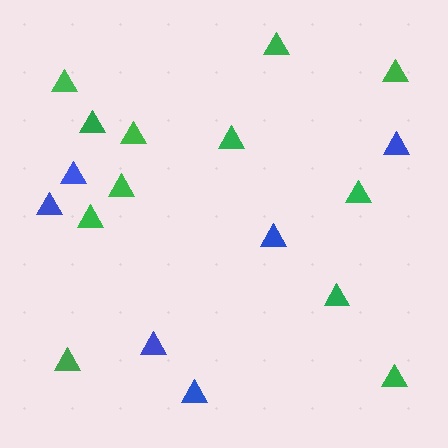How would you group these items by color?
There are 2 groups: one group of blue triangles (6) and one group of green triangles (12).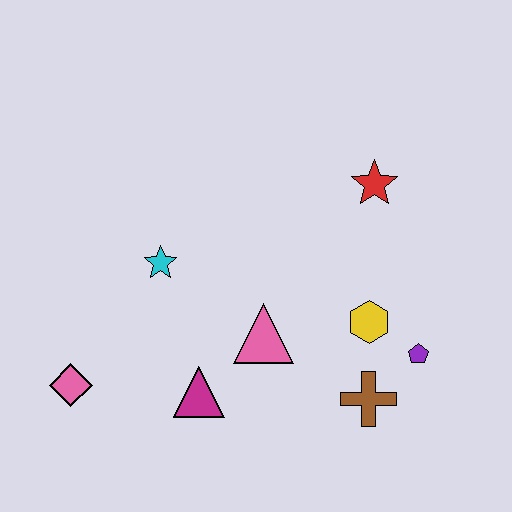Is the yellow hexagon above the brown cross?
Yes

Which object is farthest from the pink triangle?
The pink diamond is farthest from the pink triangle.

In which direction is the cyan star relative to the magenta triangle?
The cyan star is above the magenta triangle.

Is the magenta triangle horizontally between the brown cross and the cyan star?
Yes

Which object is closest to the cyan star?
The pink triangle is closest to the cyan star.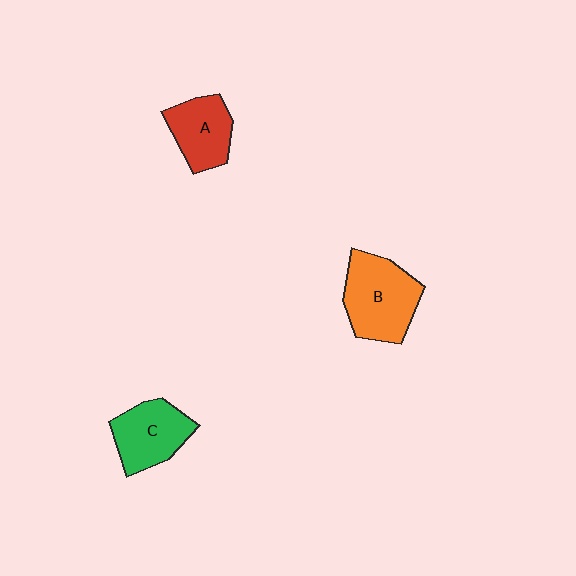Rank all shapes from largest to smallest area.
From largest to smallest: B (orange), C (green), A (red).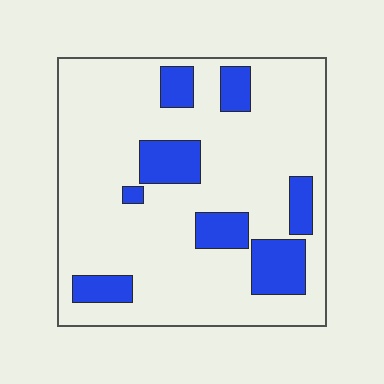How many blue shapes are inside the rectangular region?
8.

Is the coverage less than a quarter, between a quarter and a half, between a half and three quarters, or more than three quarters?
Less than a quarter.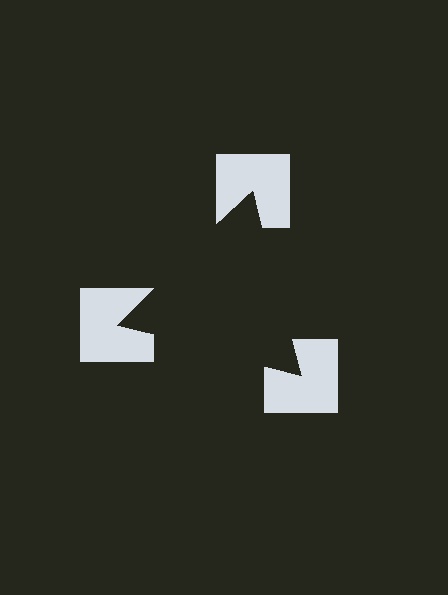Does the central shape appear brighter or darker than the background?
It typically appears slightly darker than the background, even though no actual brightness change is drawn.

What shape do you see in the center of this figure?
An illusory triangle — its edges are inferred from the aligned wedge cuts in the notched squares, not physically drawn.